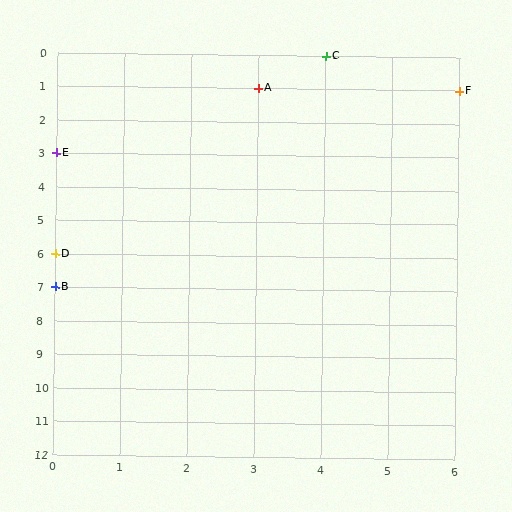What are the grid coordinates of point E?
Point E is at grid coordinates (0, 3).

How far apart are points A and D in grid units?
Points A and D are 3 columns and 5 rows apart (about 5.8 grid units diagonally).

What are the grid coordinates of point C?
Point C is at grid coordinates (4, 0).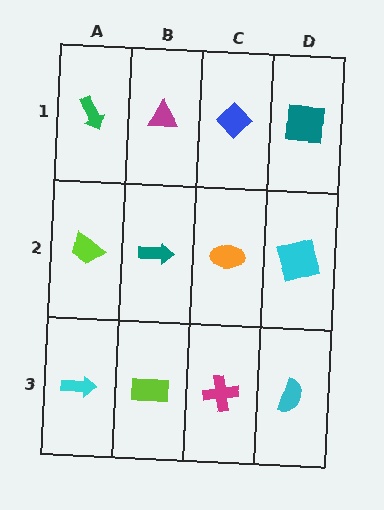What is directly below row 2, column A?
A cyan arrow.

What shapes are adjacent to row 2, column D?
A teal square (row 1, column D), a cyan semicircle (row 3, column D), an orange ellipse (row 2, column C).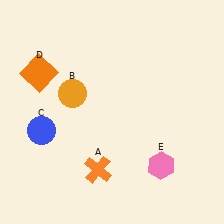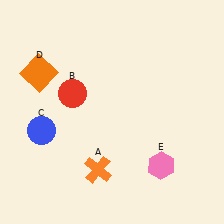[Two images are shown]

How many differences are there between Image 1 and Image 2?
There is 1 difference between the two images.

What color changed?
The circle (B) changed from orange in Image 1 to red in Image 2.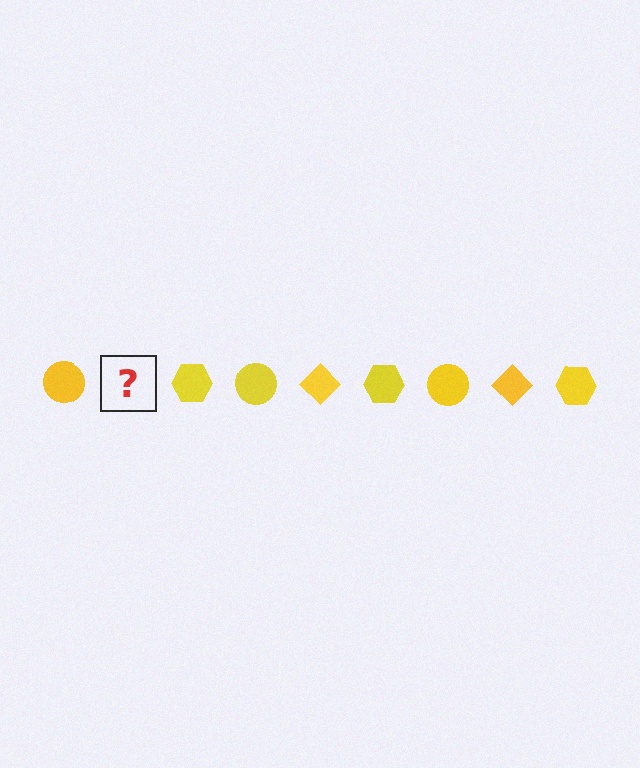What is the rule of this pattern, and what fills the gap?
The rule is that the pattern cycles through circle, diamond, hexagon shapes in yellow. The gap should be filled with a yellow diamond.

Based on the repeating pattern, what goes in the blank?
The blank should be a yellow diamond.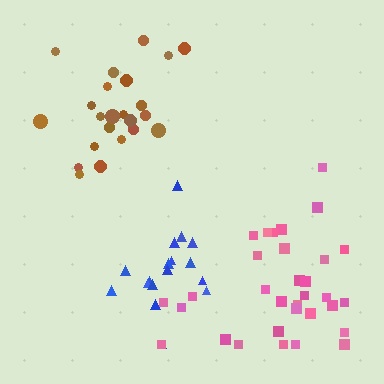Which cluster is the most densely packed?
Blue.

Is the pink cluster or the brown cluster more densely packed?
Brown.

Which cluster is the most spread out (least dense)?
Pink.